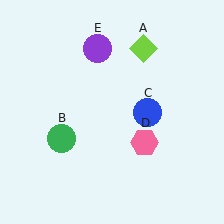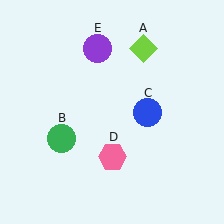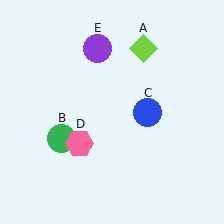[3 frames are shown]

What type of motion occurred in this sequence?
The pink hexagon (object D) rotated clockwise around the center of the scene.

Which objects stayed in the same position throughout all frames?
Lime diamond (object A) and green circle (object B) and blue circle (object C) and purple circle (object E) remained stationary.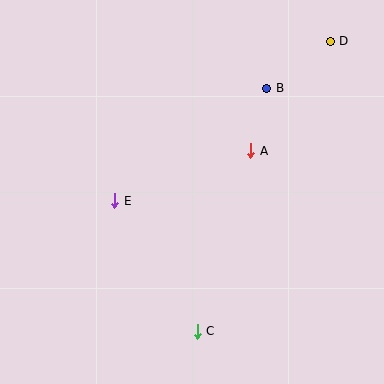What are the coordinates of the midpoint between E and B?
The midpoint between E and B is at (191, 145).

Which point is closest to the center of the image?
Point A at (251, 151) is closest to the center.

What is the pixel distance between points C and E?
The distance between C and E is 155 pixels.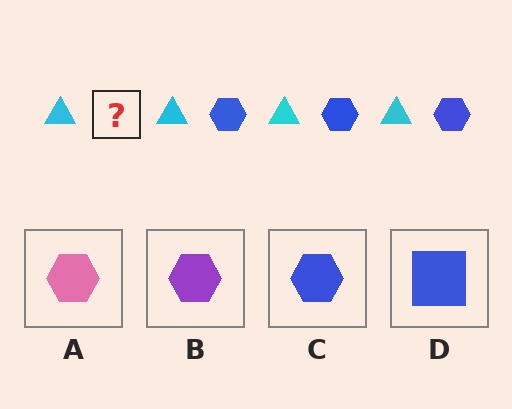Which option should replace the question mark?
Option C.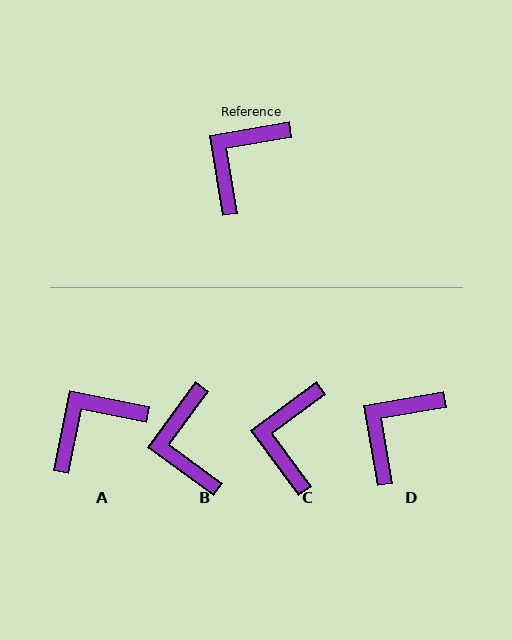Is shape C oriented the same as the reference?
No, it is off by about 27 degrees.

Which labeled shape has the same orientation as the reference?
D.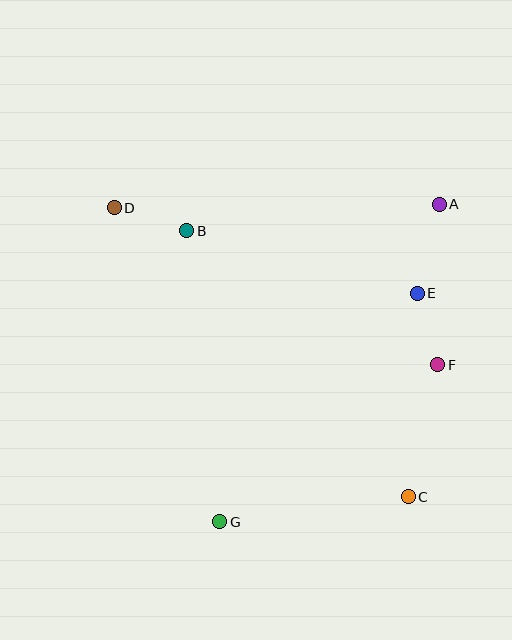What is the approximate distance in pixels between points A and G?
The distance between A and G is approximately 386 pixels.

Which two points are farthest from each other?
Points C and D are farthest from each other.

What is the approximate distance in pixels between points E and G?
The distance between E and G is approximately 302 pixels.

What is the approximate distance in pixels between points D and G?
The distance between D and G is approximately 331 pixels.